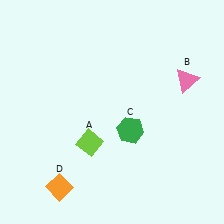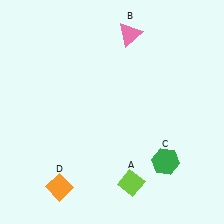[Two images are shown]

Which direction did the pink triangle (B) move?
The pink triangle (B) moved left.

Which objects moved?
The objects that moved are: the lime diamond (A), the pink triangle (B), the green hexagon (C).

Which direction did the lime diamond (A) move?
The lime diamond (A) moved right.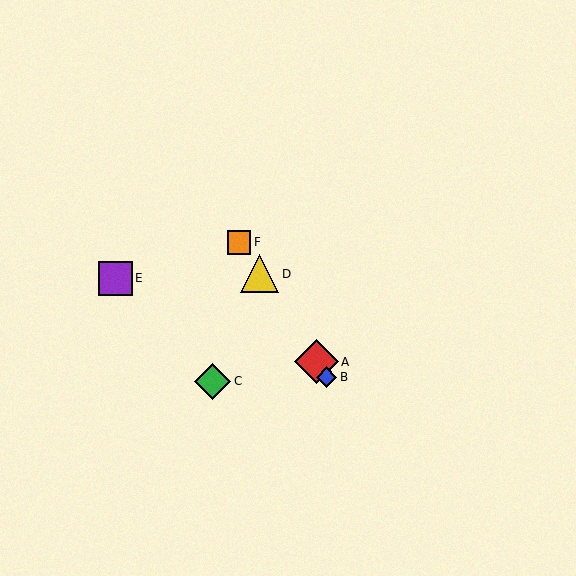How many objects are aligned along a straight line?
4 objects (A, B, D, F) are aligned along a straight line.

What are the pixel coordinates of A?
Object A is at (316, 362).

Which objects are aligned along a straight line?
Objects A, B, D, F are aligned along a straight line.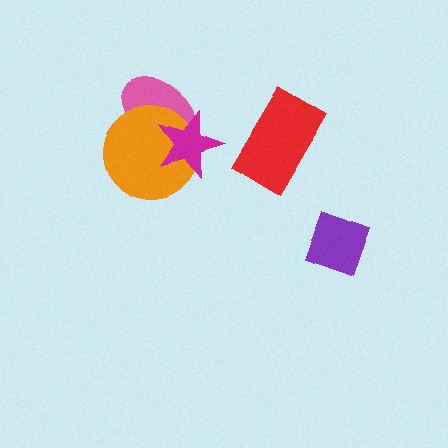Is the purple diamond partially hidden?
No, no other shape covers it.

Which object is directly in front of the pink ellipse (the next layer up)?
The orange circle is directly in front of the pink ellipse.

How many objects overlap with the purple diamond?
0 objects overlap with the purple diamond.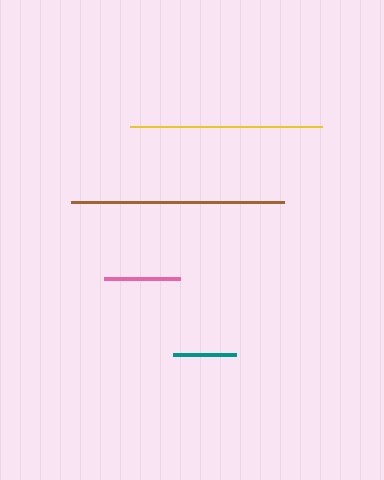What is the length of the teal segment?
The teal segment is approximately 63 pixels long.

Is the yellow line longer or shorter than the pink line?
The yellow line is longer than the pink line.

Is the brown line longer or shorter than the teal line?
The brown line is longer than the teal line.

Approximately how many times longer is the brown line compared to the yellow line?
The brown line is approximately 1.1 times the length of the yellow line.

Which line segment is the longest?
The brown line is the longest at approximately 213 pixels.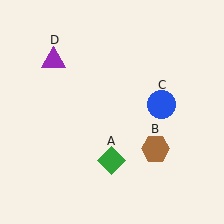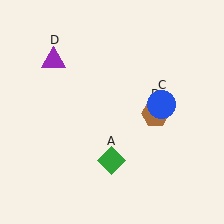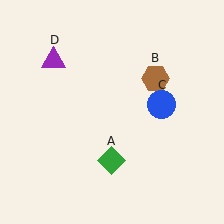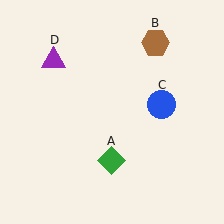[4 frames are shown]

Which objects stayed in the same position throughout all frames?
Green diamond (object A) and blue circle (object C) and purple triangle (object D) remained stationary.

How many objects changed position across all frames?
1 object changed position: brown hexagon (object B).